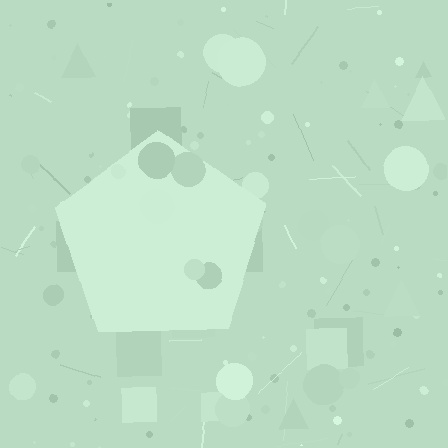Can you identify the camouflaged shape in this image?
The camouflaged shape is a pentagon.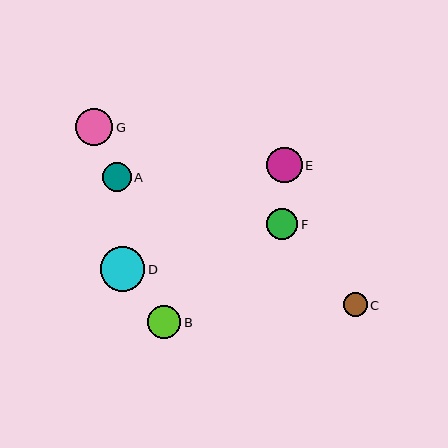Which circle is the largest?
Circle D is the largest with a size of approximately 45 pixels.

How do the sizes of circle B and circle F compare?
Circle B and circle F are approximately the same size.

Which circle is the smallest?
Circle C is the smallest with a size of approximately 24 pixels.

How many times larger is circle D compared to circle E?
Circle D is approximately 1.2 times the size of circle E.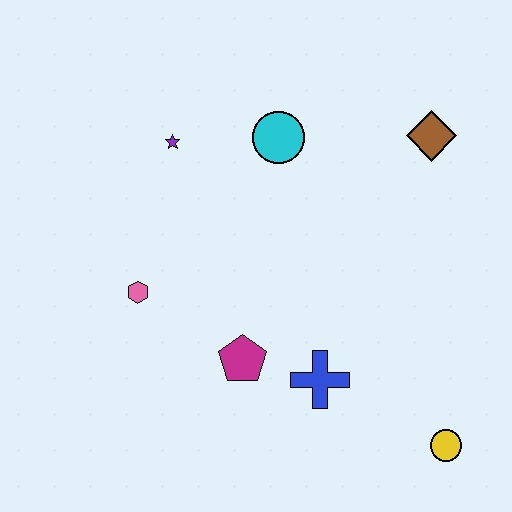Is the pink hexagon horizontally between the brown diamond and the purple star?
No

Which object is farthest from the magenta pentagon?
The brown diamond is farthest from the magenta pentagon.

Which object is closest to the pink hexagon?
The magenta pentagon is closest to the pink hexagon.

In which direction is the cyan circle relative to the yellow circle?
The cyan circle is above the yellow circle.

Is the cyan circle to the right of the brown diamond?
No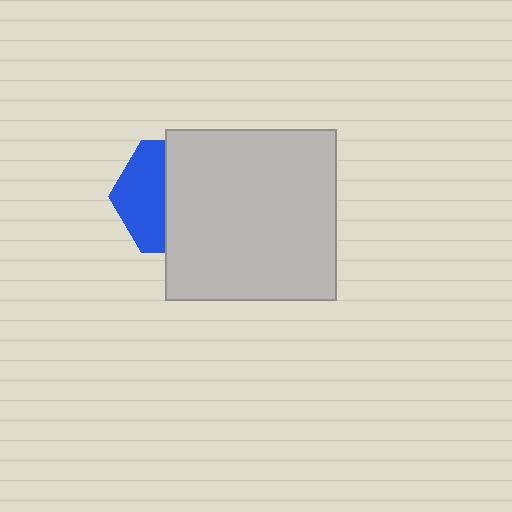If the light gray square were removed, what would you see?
You would see the complete blue hexagon.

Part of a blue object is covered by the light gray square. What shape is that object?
It is a hexagon.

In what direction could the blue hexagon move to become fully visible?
The blue hexagon could move left. That would shift it out from behind the light gray square entirely.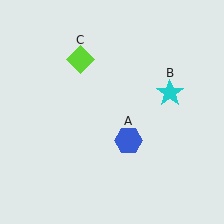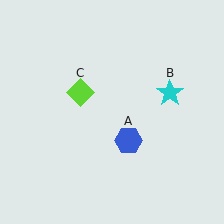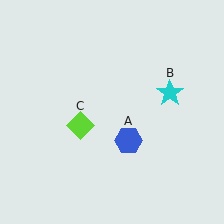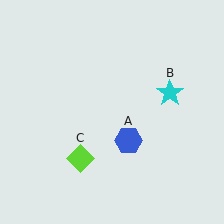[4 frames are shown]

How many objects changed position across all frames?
1 object changed position: lime diamond (object C).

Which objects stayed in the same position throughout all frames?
Blue hexagon (object A) and cyan star (object B) remained stationary.